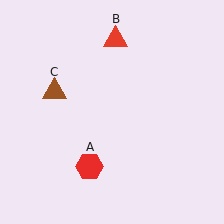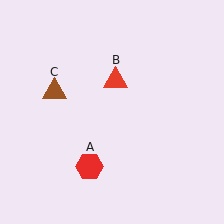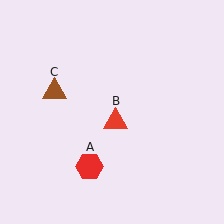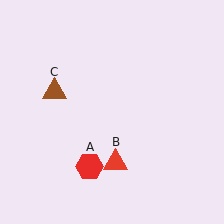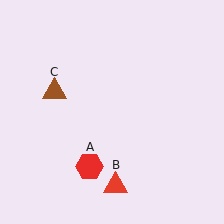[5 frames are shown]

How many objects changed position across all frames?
1 object changed position: red triangle (object B).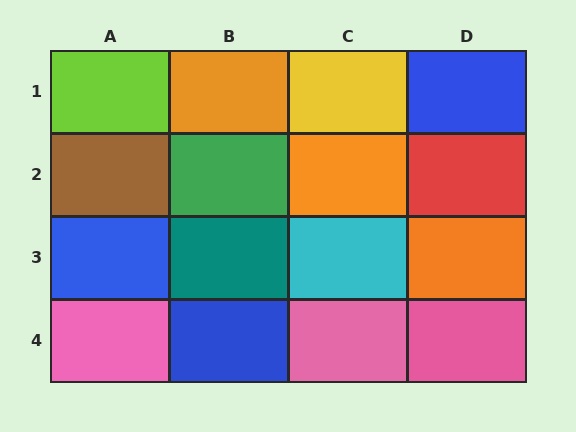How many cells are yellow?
1 cell is yellow.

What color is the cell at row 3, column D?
Orange.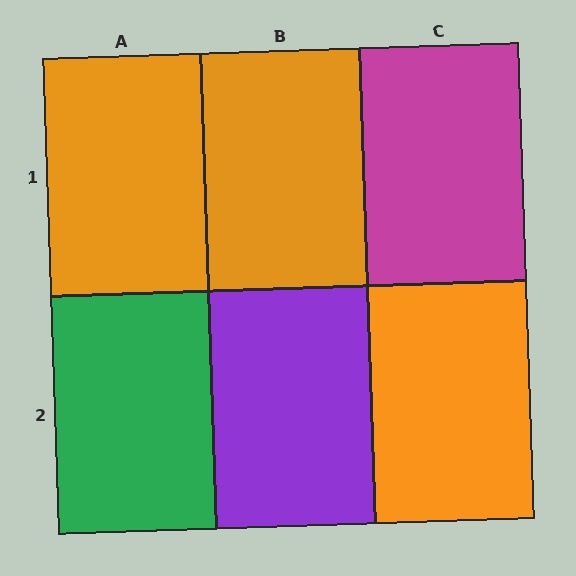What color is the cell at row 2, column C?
Orange.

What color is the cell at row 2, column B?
Purple.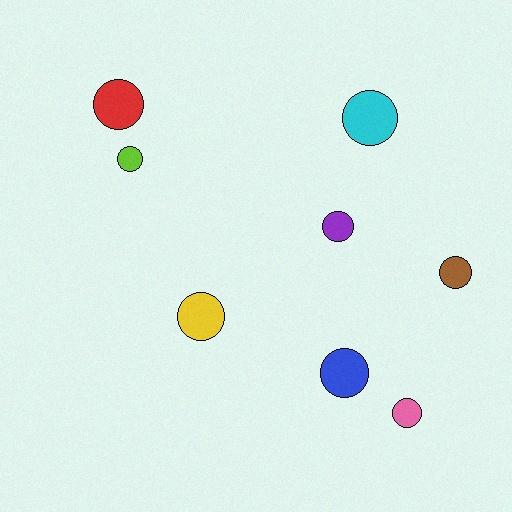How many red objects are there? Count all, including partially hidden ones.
There is 1 red object.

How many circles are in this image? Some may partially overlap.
There are 8 circles.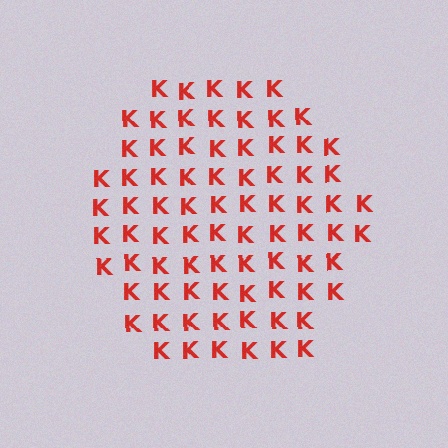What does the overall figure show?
The overall figure shows a hexagon.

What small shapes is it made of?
It is made of small letter K's.